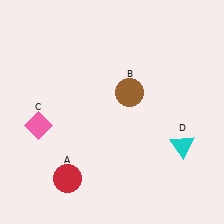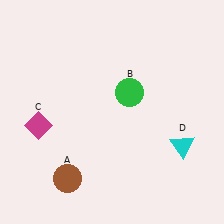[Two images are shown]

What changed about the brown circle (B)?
In Image 1, B is brown. In Image 2, it changed to green.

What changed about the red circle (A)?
In Image 1, A is red. In Image 2, it changed to brown.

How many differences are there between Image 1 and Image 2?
There are 3 differences between the two images.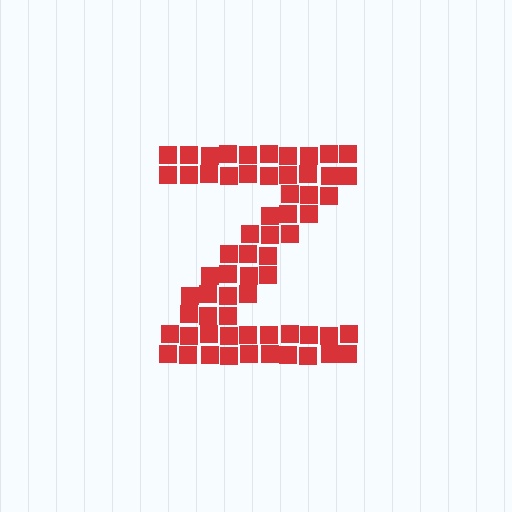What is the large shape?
The large shape is the letter Z.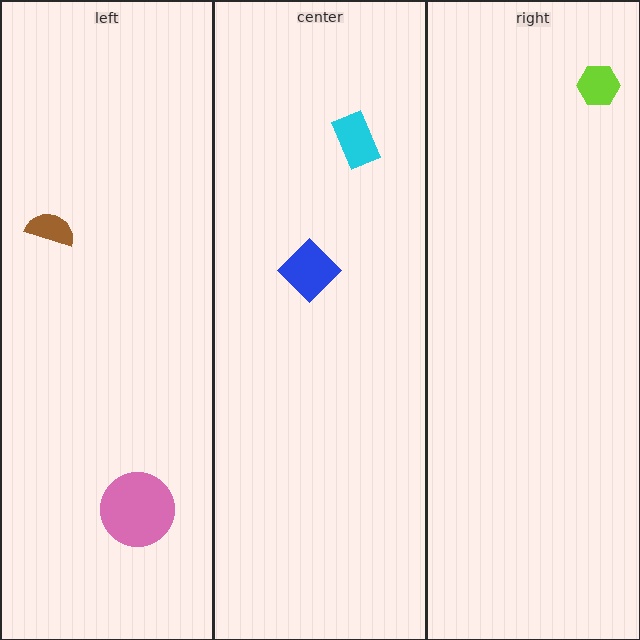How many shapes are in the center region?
2.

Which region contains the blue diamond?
The center region.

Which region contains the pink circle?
The left region.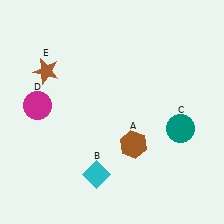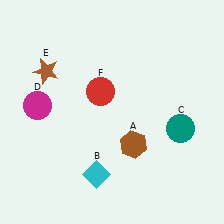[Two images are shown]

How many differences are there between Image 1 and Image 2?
There is 1 difference between the two images.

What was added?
A red circle (F) was added in Image 2.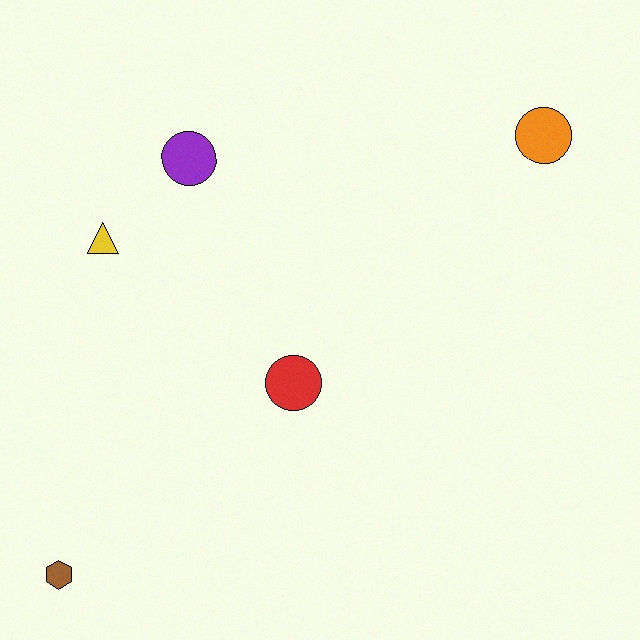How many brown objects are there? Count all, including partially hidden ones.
There is 1 brown object.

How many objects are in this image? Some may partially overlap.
There are 5 objects.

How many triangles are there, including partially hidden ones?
There is 1 triangle.